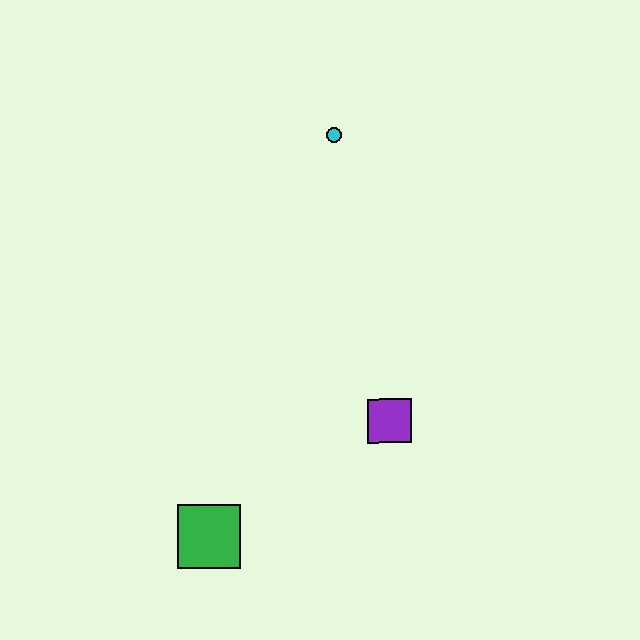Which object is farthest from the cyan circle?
The green square is farthest from the cyan circle.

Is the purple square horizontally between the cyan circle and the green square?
No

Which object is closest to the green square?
The purple square is closest to the green square.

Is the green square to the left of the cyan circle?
Yes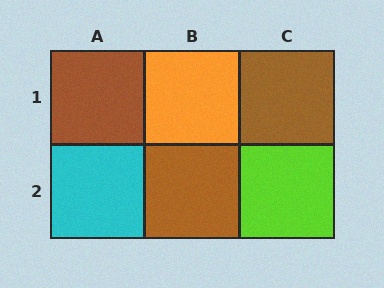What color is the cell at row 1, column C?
Brown.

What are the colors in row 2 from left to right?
Cyan, brown, lime.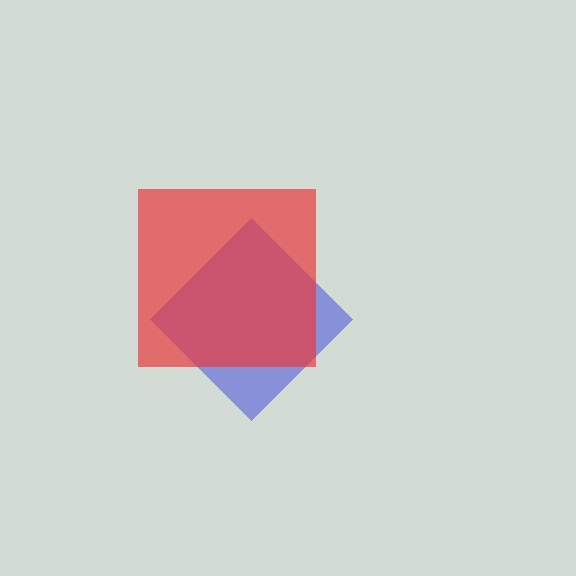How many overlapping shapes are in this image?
There are 2 overlapping shapes in the image.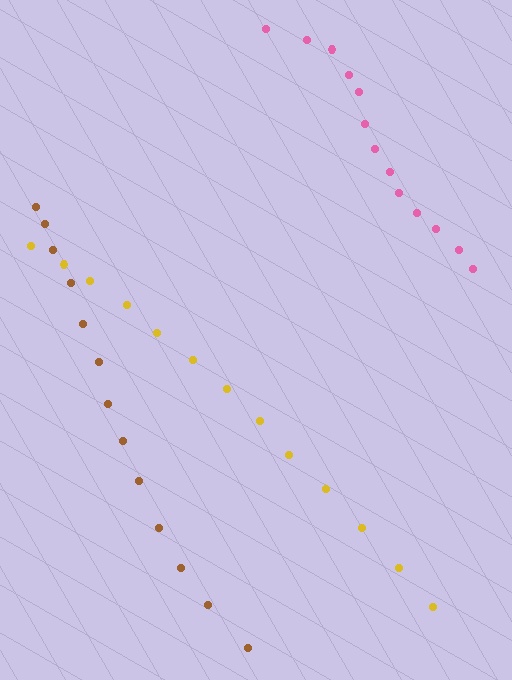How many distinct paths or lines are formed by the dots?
There are 3 distinct paths.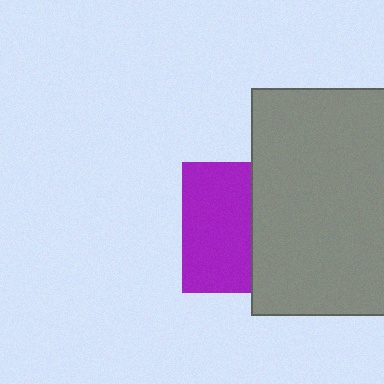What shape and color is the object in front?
The object in front is a gray rectangle.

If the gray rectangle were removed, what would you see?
You would see the complete purple square.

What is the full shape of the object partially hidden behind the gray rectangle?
The partially hidden object is a purple square.